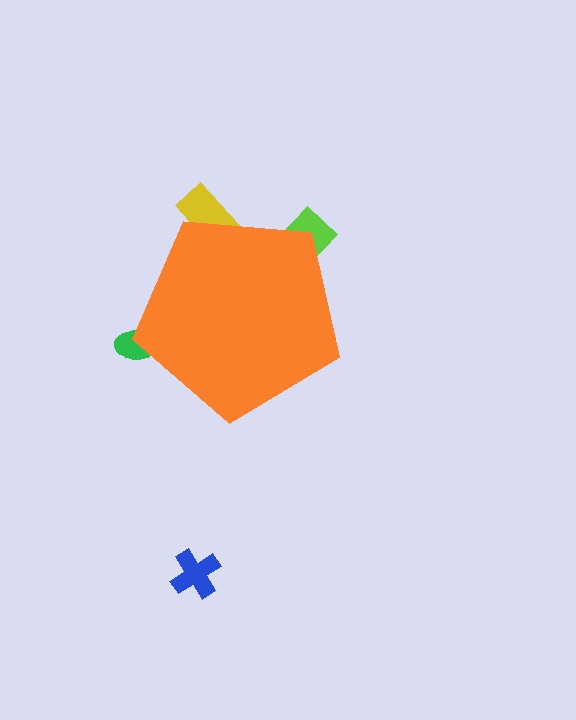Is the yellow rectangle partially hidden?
Yes, the yellow rectangle is partially hidden behind the orange pentagon.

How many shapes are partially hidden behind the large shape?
3 shapes are partially hidden.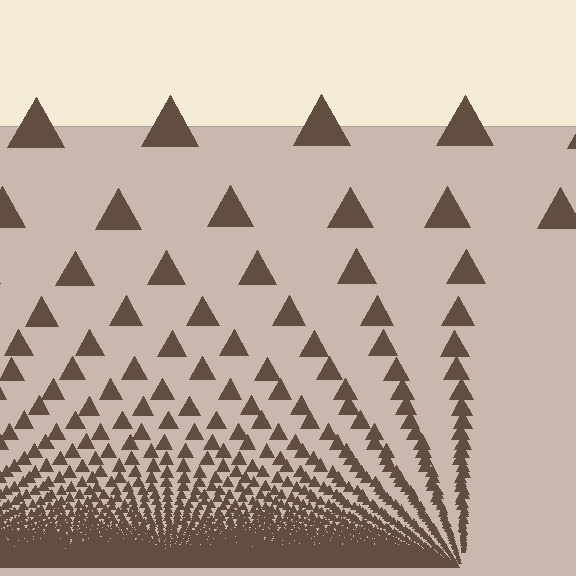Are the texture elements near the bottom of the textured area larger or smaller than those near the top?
Smaller. The gradient is inverted — elements near the bottom are smaller and denser.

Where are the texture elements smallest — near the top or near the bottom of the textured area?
Near the bottom.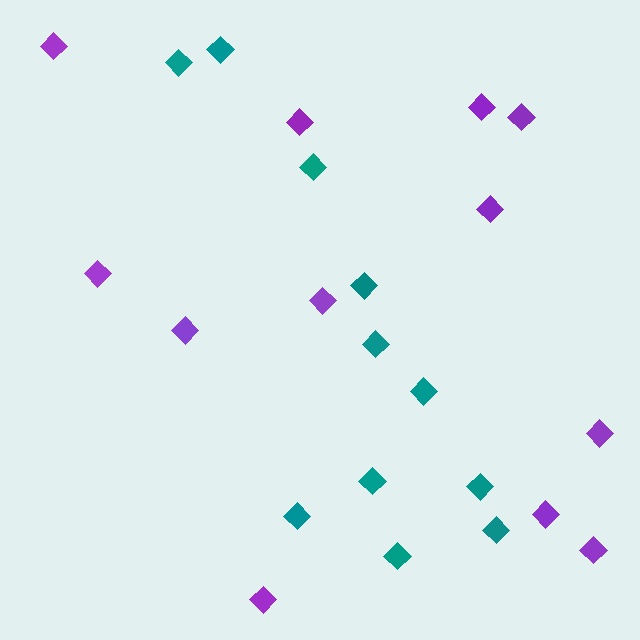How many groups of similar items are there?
There are 2 groups: one group of teal diamonds (11) and one group of purple diamonds (12).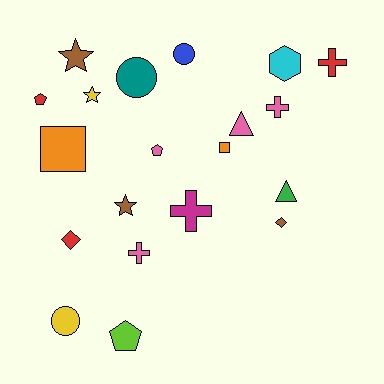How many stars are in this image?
There are 3 stars.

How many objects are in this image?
There are 20 objects.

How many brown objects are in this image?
There are 3 brown objects.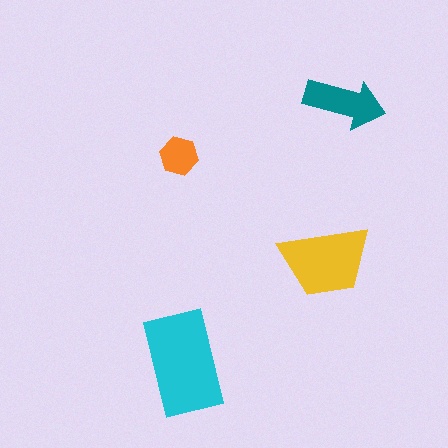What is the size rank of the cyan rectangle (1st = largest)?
1st.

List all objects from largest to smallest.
The cyan rectangle, the yellow trapezoid, the teal arrow, the orange hexagon.